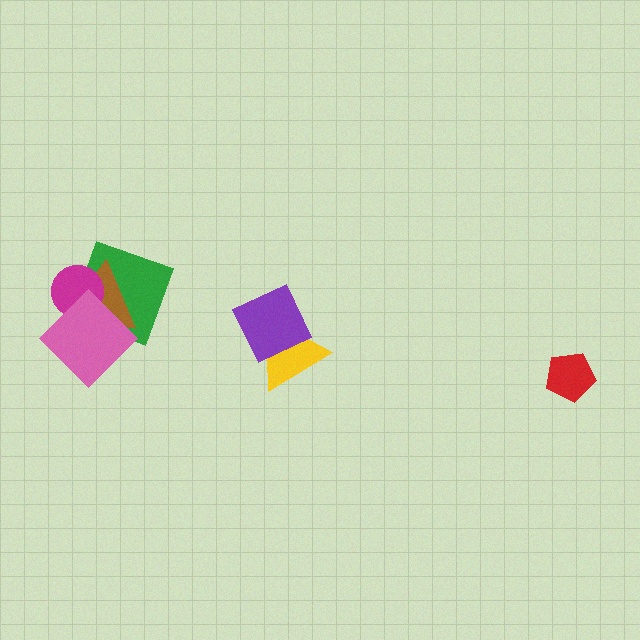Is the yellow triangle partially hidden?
Yes, it is partially covered by another shape.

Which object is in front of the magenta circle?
The pink diamond is in front of the magenta circle.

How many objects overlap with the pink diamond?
3 objects overlap with the pink diamond.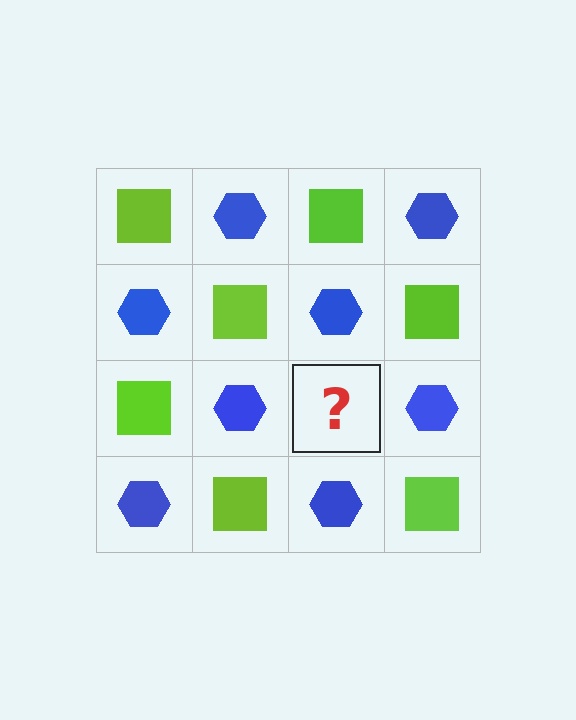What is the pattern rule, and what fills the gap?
The rule is that it alternates lime square and blue hexagon in a checkerboard pattern. The gap should be filled with a lime square.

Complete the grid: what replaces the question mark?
The question mark should be replaced with a lime square.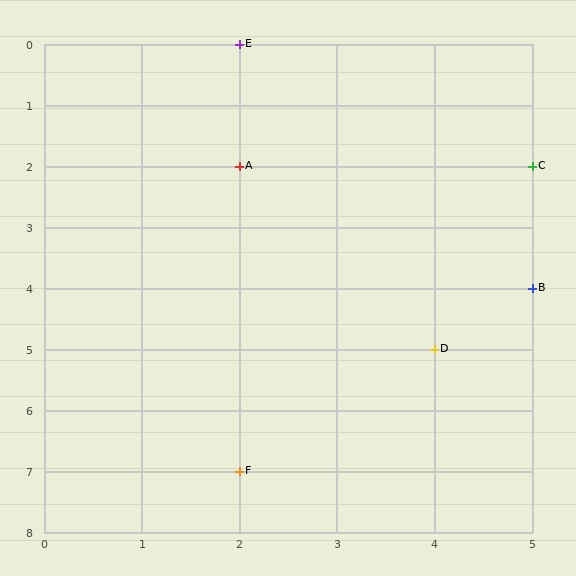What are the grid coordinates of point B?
Point B is at grid coordinates (5, 4).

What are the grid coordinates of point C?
Point C is at grid coordinates (5, 2).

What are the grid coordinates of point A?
Point A is at grid coordinates (2, 2).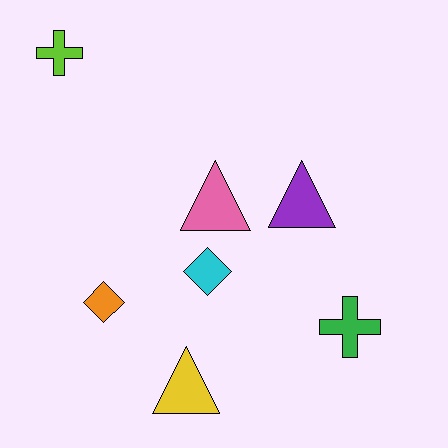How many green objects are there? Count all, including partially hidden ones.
There is 1 green object.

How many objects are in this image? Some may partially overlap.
There are 7 objects.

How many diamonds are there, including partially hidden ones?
There are 2 diamonds.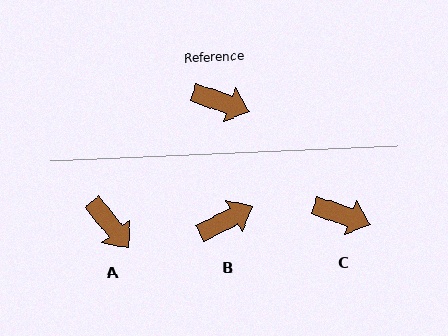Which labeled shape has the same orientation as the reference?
C.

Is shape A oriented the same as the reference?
No, it is off by about 32 degrees.